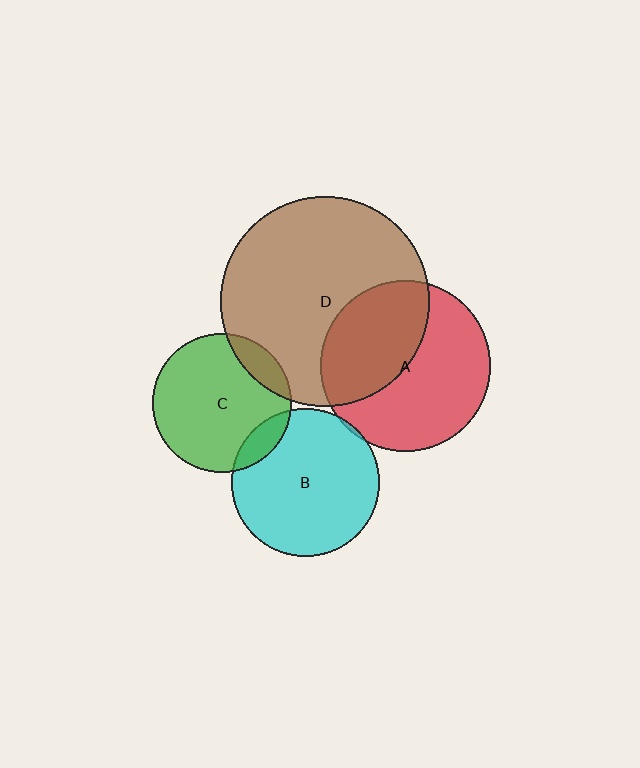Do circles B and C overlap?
Yes.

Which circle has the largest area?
Circle D (brown).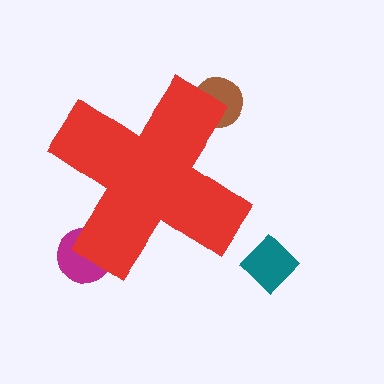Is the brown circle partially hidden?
Yes, the brown circle is partially hidden behind the red cross.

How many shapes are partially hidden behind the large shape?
2 shapes are partially hidden.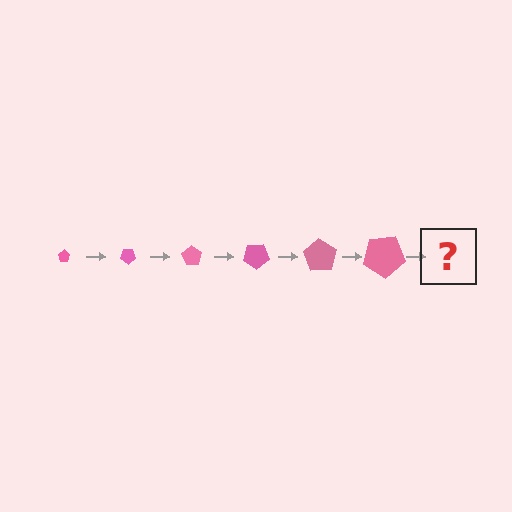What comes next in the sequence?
The next element should be a pentagon, larger than the previous one and rotated 210 degrees from the start.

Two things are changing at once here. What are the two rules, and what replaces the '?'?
The two rules are that the pentagon grows larger each step and it rotates 35 degrees each step. The '?' should be a pentagon, larger than the previous one and rotated 210 degrees from the start.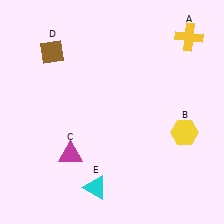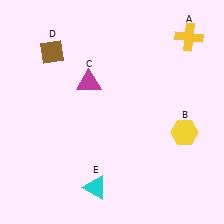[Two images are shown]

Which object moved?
The magenta triangle (C) moved up.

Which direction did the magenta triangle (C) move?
The magenta triangle (C) moved up.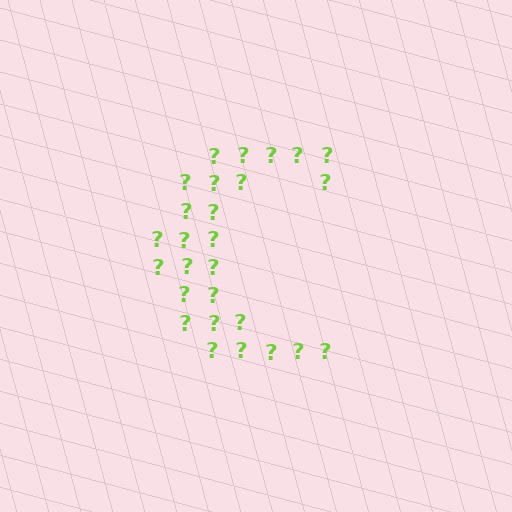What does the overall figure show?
The overall figure shows the letter C.